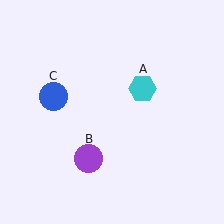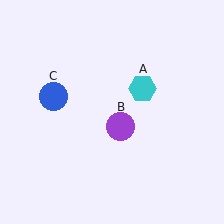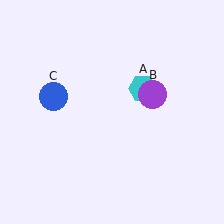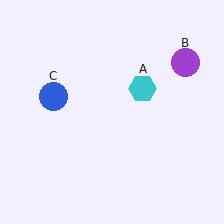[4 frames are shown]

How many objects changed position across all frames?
1 object changed position: purple circle (object B).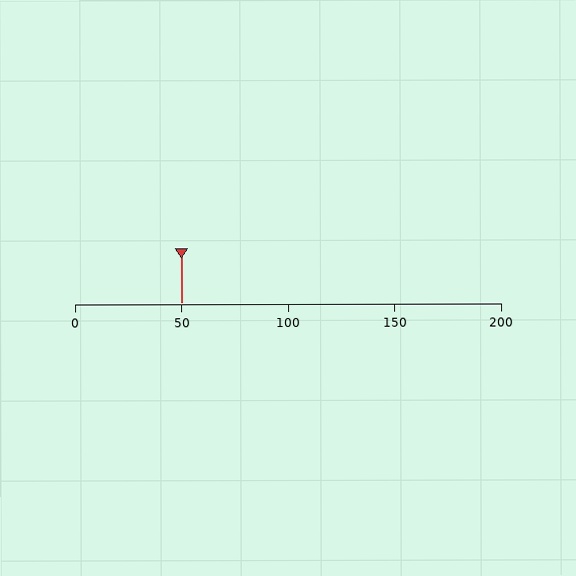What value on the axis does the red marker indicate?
The marker indicates approximately 50.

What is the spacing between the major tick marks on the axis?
The major ticks are spaced 50 apart.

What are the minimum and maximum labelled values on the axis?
The axis runs from 0 to 200.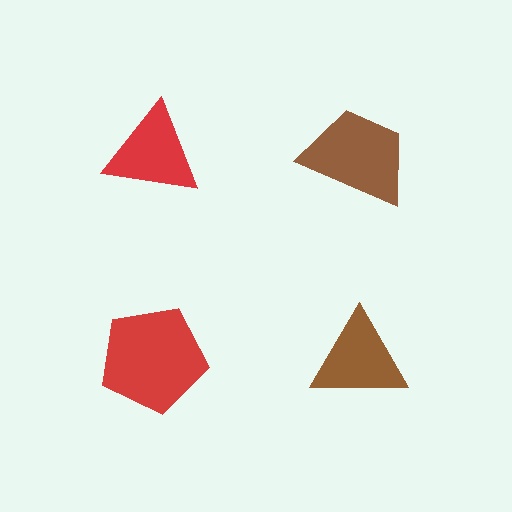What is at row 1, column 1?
A red triangle.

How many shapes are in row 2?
2 shapes.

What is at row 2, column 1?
A red pentagon.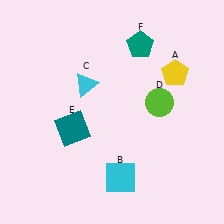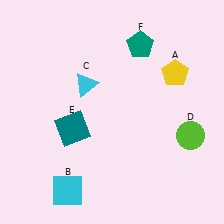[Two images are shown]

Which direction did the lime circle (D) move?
The lime circle (D) moved down.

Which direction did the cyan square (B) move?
The cyan square (B) moved left.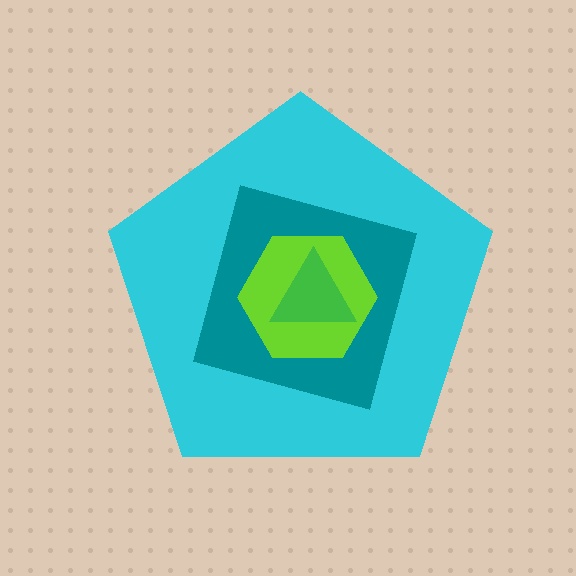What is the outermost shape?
The cyan pentagon.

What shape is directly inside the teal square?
The lime hexagon.